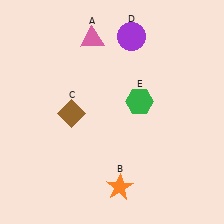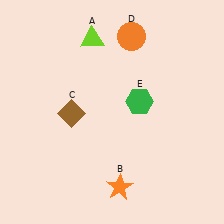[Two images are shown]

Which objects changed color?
A changed from pink to lime. D changed from purple to orange.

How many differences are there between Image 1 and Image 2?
There are 2 differences between the two images.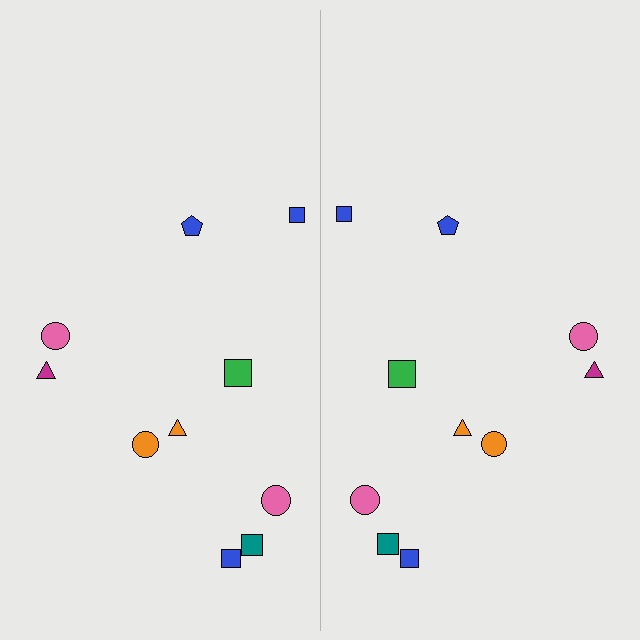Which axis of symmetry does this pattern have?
The pattern has a vertical axis of symmetry running through the center of the image.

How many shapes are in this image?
There are 20 shapes in this image.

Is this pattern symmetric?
Yes, this pattern has bilateral (reflection) symmetry.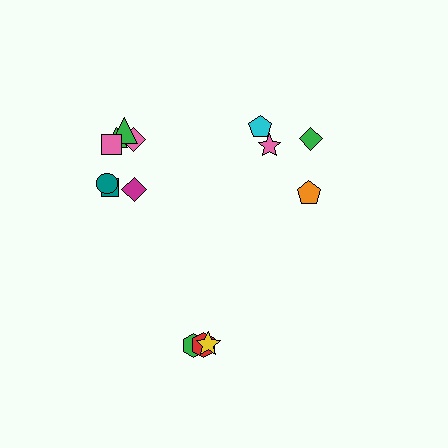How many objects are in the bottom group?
There are 3 objects.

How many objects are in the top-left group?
There are 7 objects.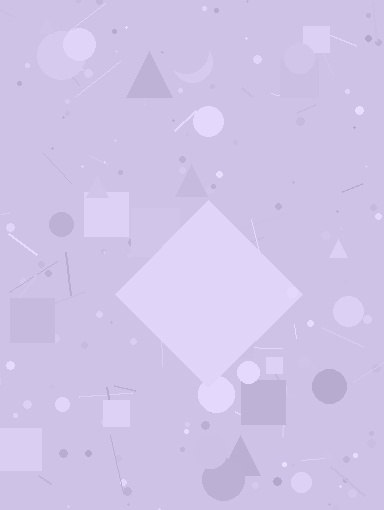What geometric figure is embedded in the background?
A diamond is embedded in the background.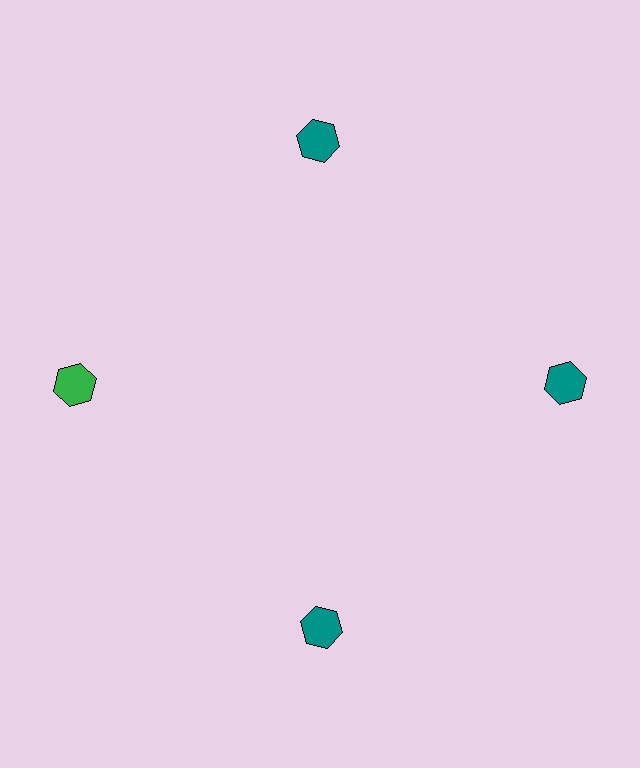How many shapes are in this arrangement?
There are 4 shapes arranged in a ring pattern.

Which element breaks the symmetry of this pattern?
The green hexagon at roughly the 9 o'clock position breaks the symmetry. All other shapes are teal hexagons.